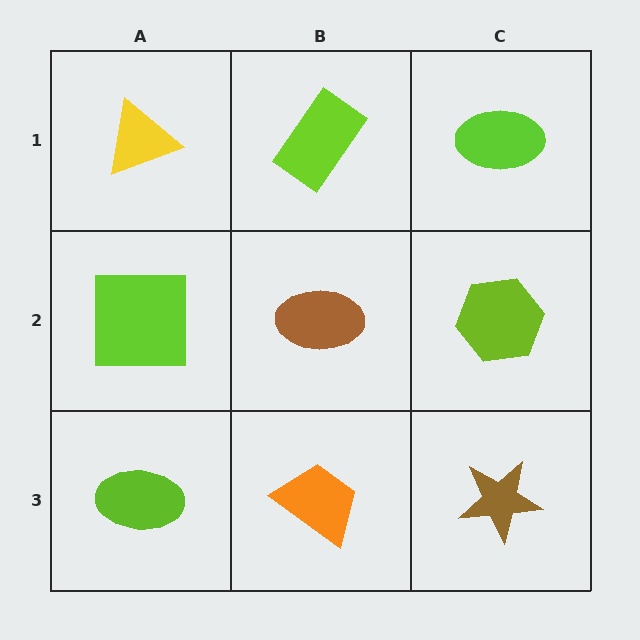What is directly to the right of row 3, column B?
A brown star.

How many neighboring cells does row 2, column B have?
4.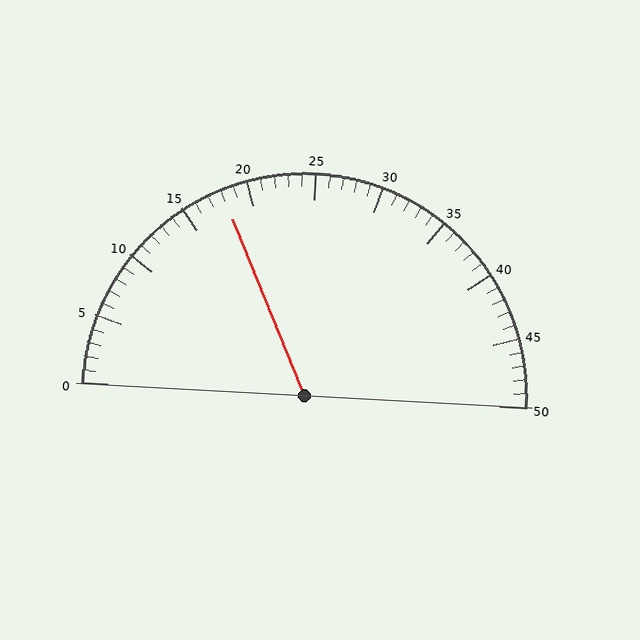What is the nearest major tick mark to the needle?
The nearest major tick mark is 20.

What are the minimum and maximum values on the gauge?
The gauge ranges from 0 to 50.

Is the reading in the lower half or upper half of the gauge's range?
The reading is in the lower half of the range (0 to 50).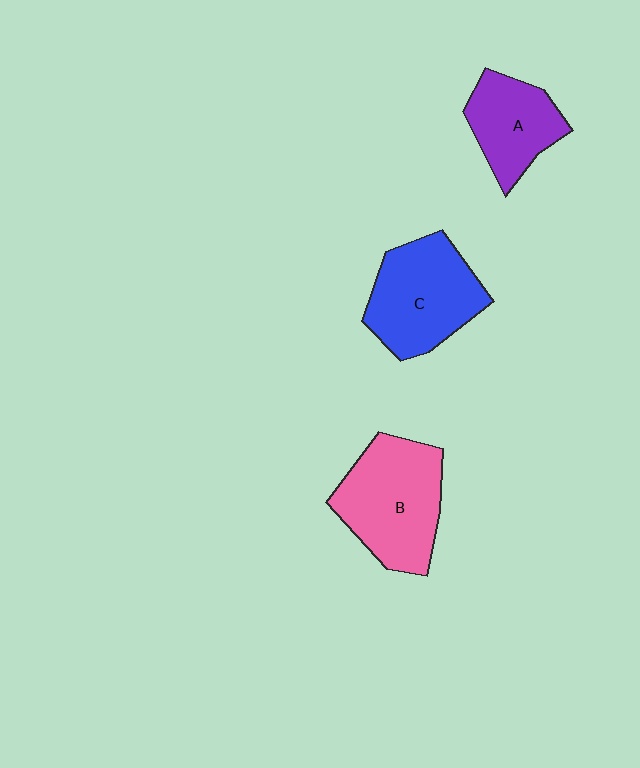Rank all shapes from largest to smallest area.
From largest to smallest: B (pink), C (blue), A (purple).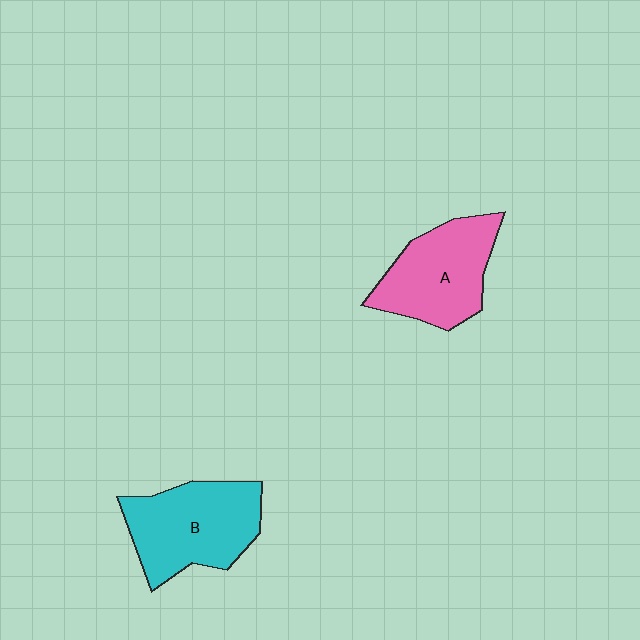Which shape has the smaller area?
Shape A (pink).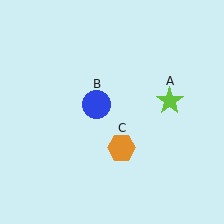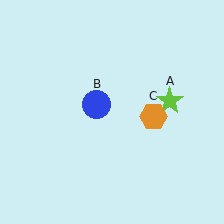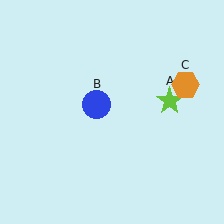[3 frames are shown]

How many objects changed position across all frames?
1 object changed position: orange hexagon (object C).